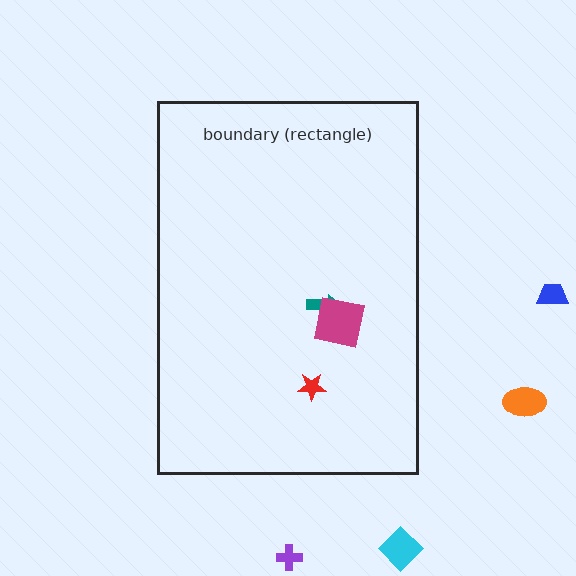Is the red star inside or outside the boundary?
Inside.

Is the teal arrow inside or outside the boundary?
Inside.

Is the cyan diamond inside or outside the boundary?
Outside.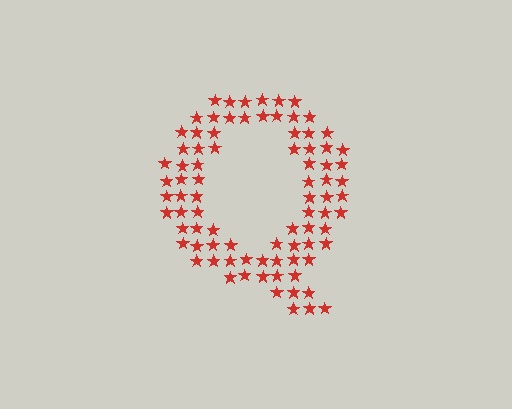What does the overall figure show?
The overall figure shows the letter Q.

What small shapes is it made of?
It is made of small stars.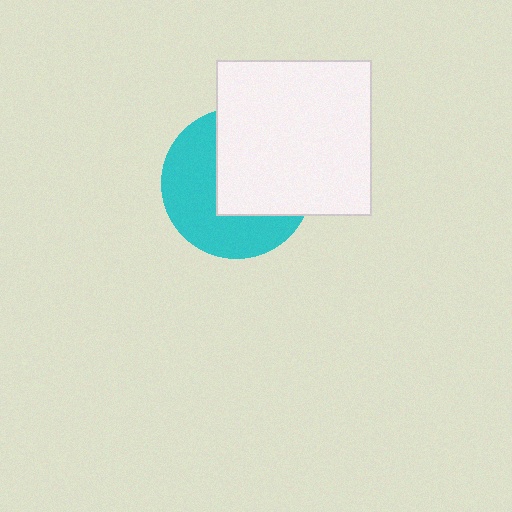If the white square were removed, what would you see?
You would see the complete cyan circle.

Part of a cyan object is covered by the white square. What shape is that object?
It is a circle.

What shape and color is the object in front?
The object in front is a white square.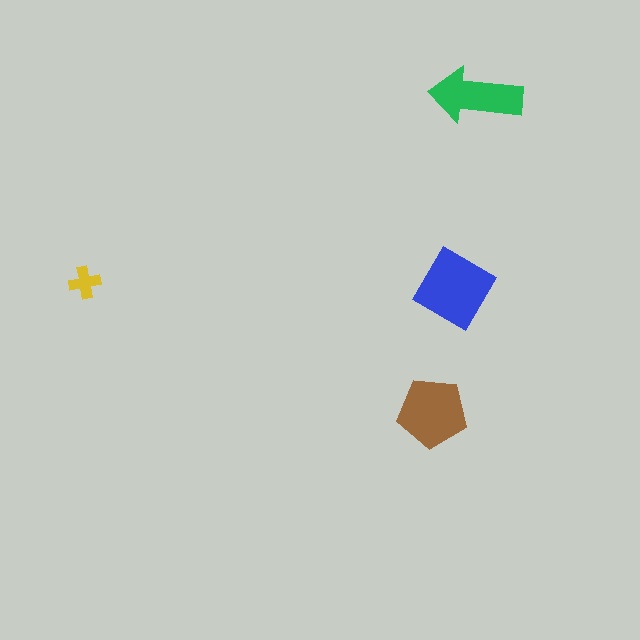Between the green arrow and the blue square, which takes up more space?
The blue square.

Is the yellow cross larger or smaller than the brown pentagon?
Smaller.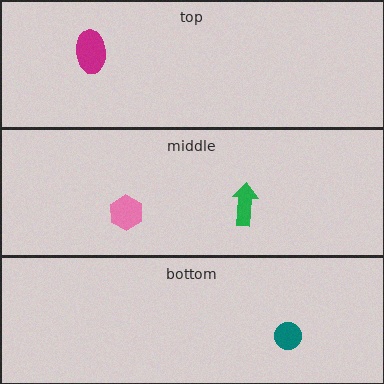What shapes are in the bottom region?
The teal circle.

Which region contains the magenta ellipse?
The top region.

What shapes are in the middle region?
The pink hexagon, the green arrow.